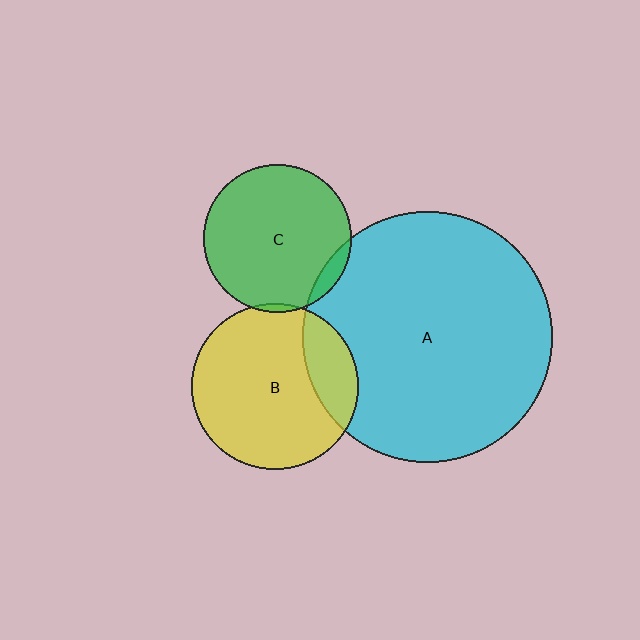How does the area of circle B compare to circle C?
Approximately 1.3 times.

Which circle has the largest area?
Circle A (cyan).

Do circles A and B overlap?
Yes.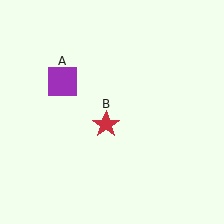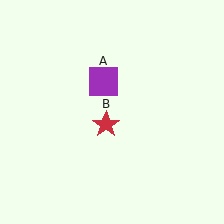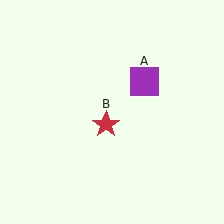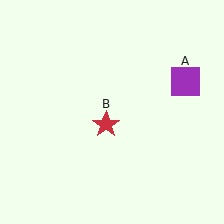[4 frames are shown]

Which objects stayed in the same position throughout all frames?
Red star (object B) remained stationary.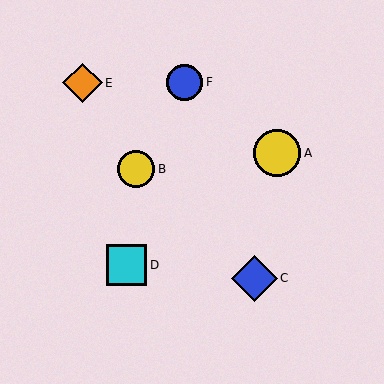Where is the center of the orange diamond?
The center of the orange diamond is at (82, 83).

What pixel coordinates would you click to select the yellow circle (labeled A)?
Click at (277, 153) to select the yellow circle A.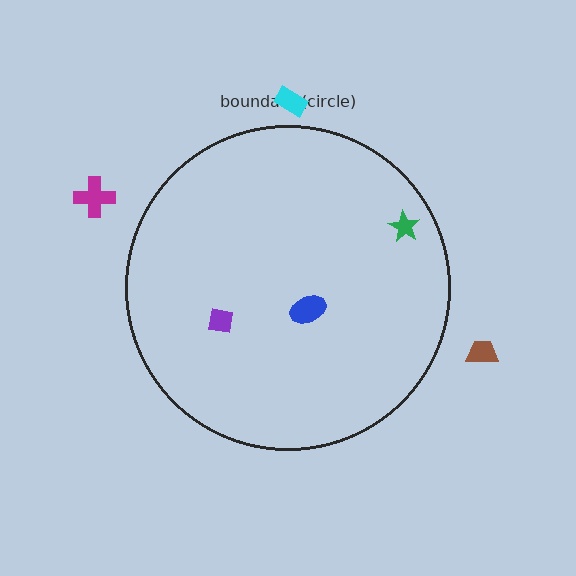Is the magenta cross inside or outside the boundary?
Outside.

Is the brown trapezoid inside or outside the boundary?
Outside.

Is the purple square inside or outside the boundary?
Inside.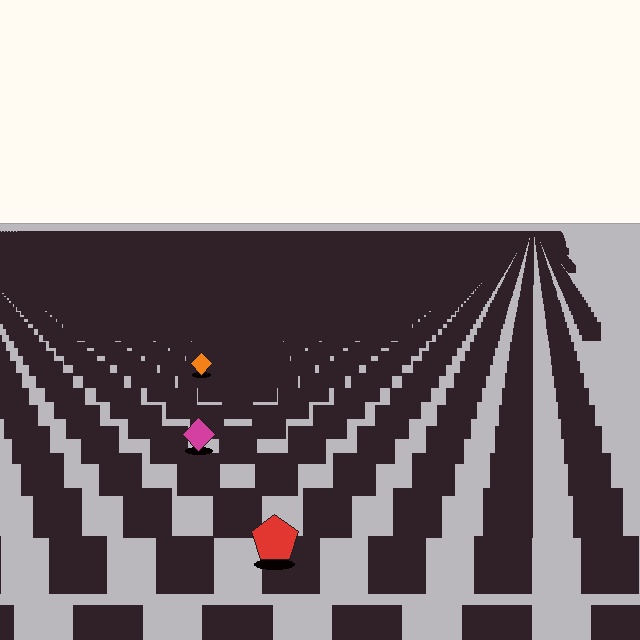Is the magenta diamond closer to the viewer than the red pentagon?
No. The red pentagon is closer — you can tell from the texture gradient: the ground texture is coarser near it.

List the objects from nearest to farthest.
From nearest to farthest: the red pentagon, the magenta diamond, the orange diamond.